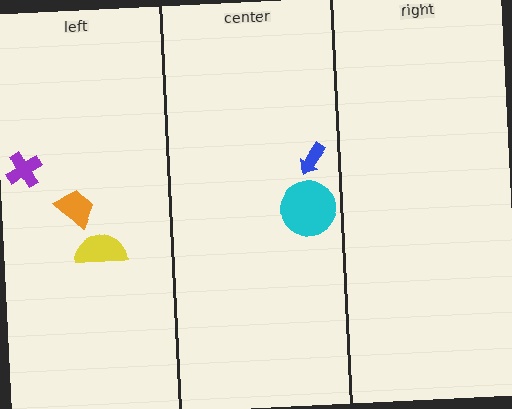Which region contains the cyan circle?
The center region.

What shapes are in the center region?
The cyan circle, the blue arrow.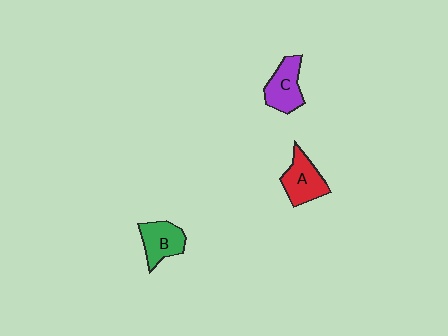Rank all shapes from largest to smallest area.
From largest to smallest: A (red), C (purple), B (green).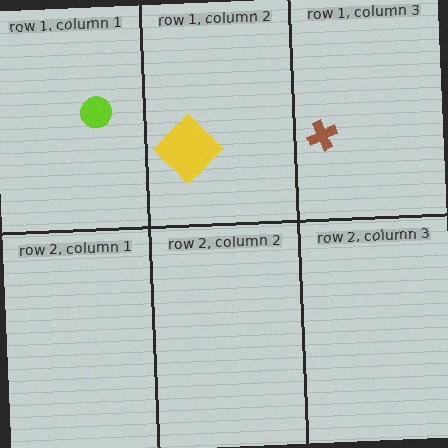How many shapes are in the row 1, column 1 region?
1.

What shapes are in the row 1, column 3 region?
The brown cross.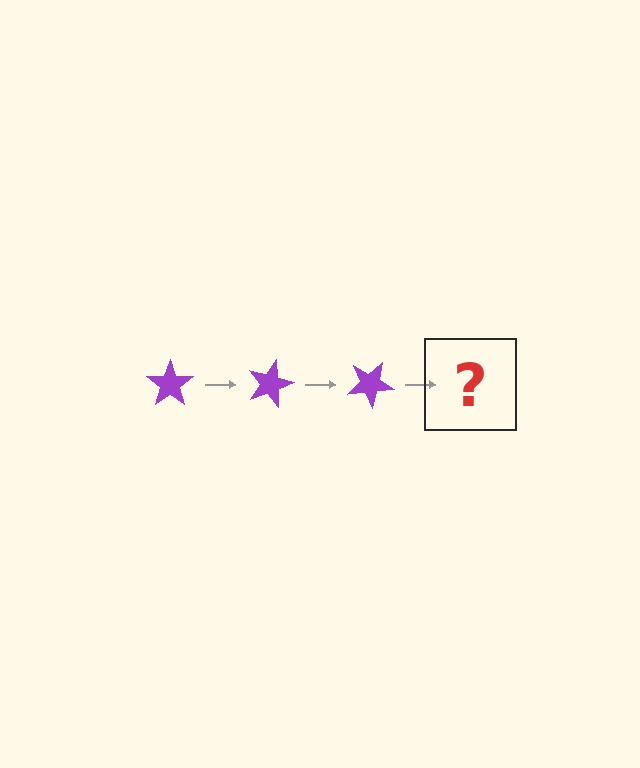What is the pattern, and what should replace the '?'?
The pattern is that the star rotates 15 degrees each step. The '?' should be a purple star rotated 45 degrees.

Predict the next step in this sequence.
The next step is a purple star rotated 45 degrees.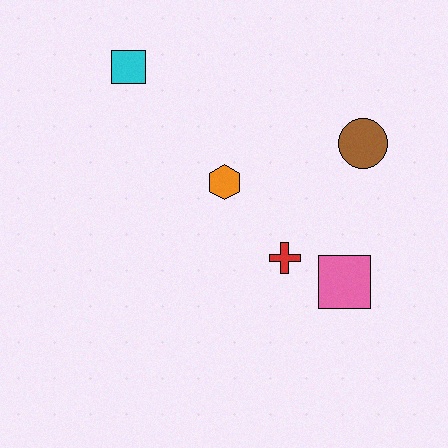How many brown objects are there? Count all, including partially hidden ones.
There is 1 brown object.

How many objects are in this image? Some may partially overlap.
There are 5 objects.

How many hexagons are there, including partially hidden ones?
There is 1 hexagon.